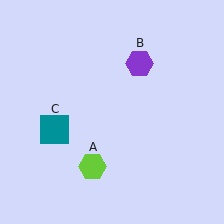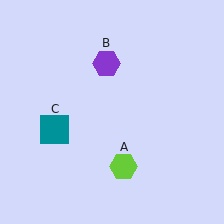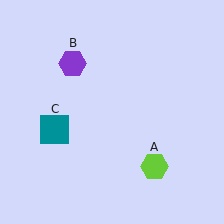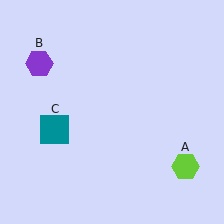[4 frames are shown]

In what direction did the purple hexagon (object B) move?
The purple hexagon (object B) moved left.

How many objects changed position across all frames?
2 objects changed position: lime hexagon (object A), purple hexagon (object B).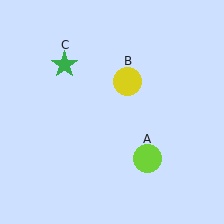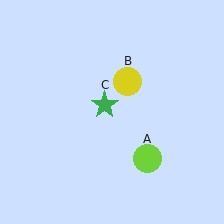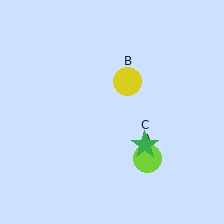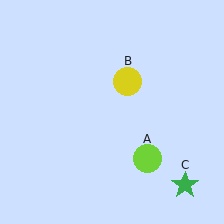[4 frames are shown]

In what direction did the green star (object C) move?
The green star (object C) moved down and to the right.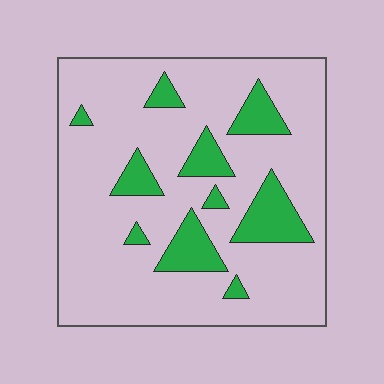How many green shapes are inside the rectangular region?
10.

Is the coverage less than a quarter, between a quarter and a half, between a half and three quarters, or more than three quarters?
Less than a quarter.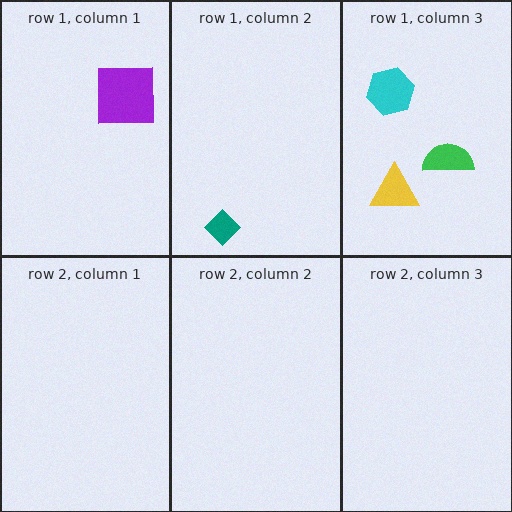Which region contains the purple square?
The row 1, column 1 region.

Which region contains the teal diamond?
The row 1, column 2 region.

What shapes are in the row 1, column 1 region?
The purple square.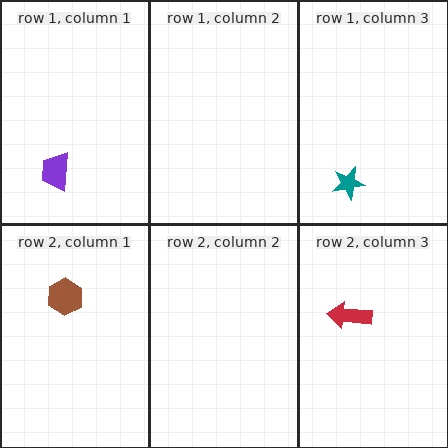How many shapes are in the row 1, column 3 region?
1.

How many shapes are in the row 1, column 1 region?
1.